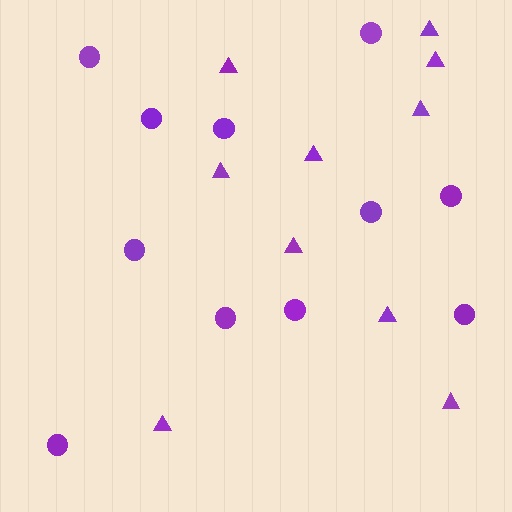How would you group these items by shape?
There are 2 groups: one group of triangles (10) and one group of circles (11).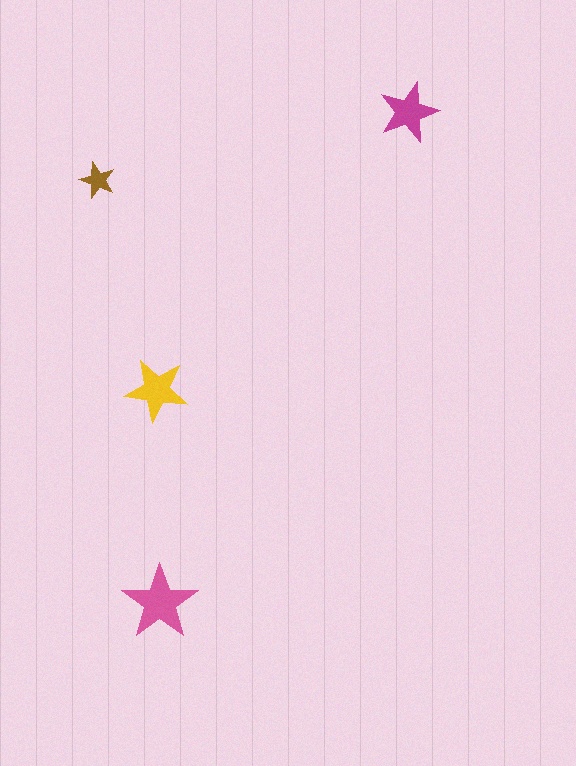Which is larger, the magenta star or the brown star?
The magenta one.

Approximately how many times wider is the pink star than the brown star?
About 2 times wider.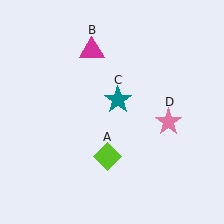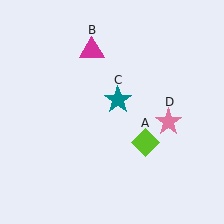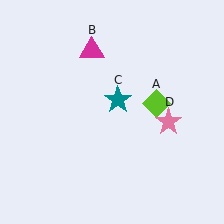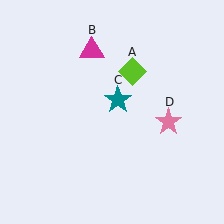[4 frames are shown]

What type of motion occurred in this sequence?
The lime diamond (object A) rotated counterclockwise around the center of the scene.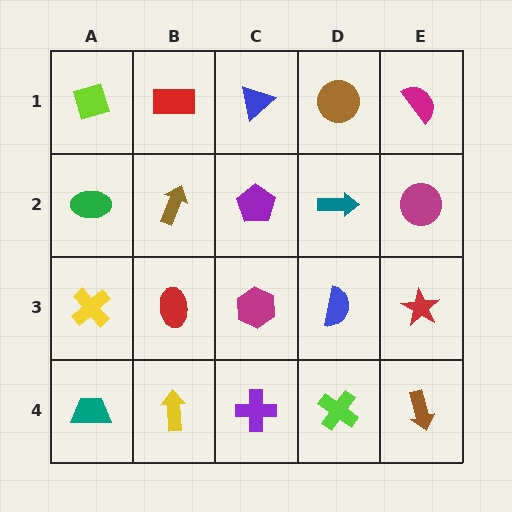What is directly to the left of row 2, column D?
A purple pentagon.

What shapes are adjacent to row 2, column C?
A blue triangle (row 1, column C), a magenta hexagon (row 3, column C), a brown arrow (row 2, column B), a teal arrow (row 2, column D).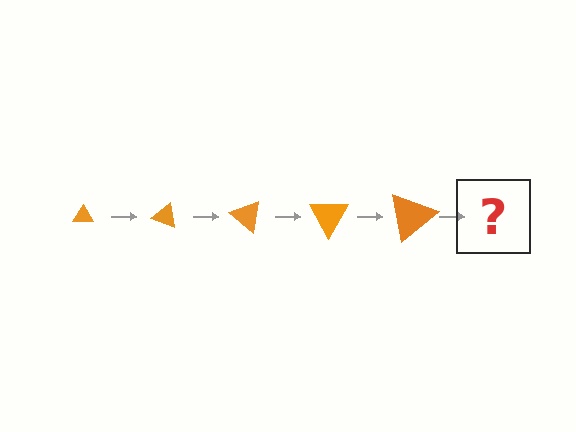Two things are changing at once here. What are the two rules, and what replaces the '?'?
The two rules are that the triangle grows larger each step and it rotates 20 degrees each step. The '?' should be a triangle, larger than the previous one and rotated 100 degrees from the start.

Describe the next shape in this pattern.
It should be a triangle, larger than the previous one and rotated 100 degrees from the start.